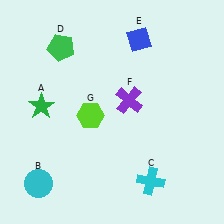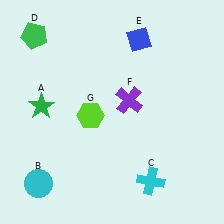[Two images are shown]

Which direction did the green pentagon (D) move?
The green pentagon (D) moved left.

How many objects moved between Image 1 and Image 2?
1 object moved between the two images.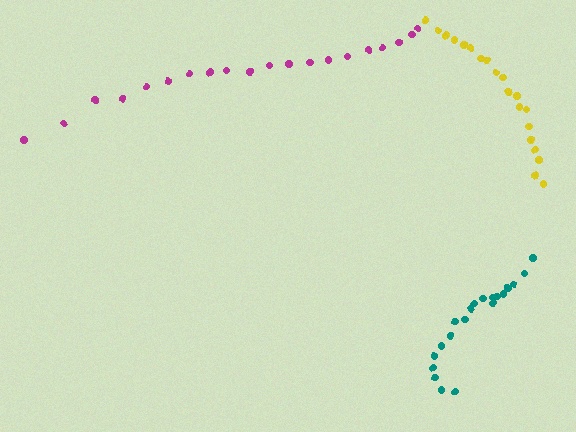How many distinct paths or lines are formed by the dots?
There are 3 distinct paths.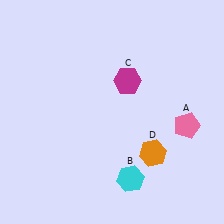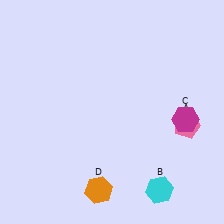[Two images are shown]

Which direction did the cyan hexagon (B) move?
The cyan hexagon (B) moved right.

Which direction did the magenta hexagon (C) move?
The magenta hexagon (C) moved right.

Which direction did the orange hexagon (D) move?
The orange hexagon (D) moved left.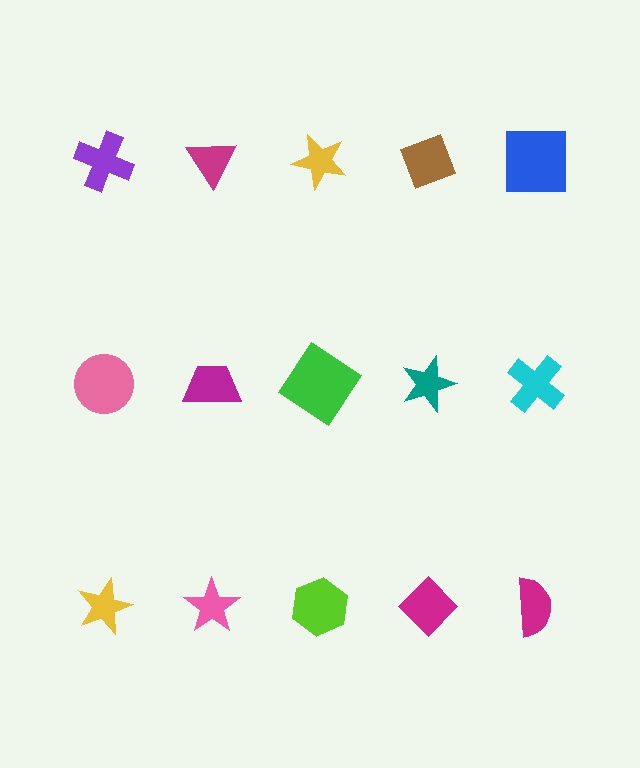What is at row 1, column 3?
A yellow star.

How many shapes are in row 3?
5 shapes.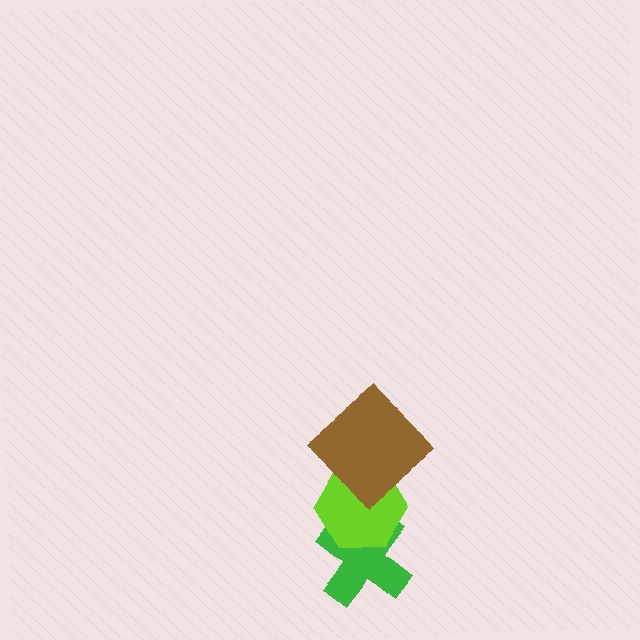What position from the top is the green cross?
The green cross is 3rd from the top.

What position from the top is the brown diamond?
The brown diamond is 1st from the top.